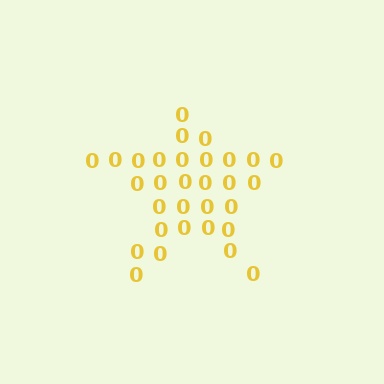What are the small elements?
The small elements are digit 0's.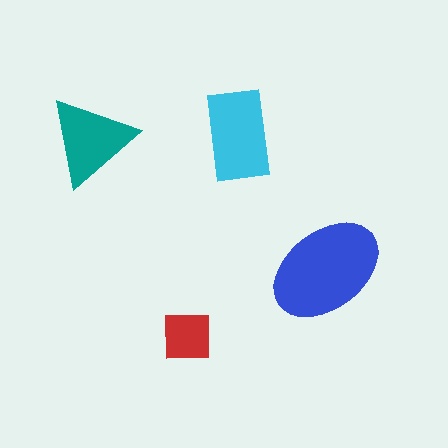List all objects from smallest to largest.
The red square, the teal triangle, the cyan rectangle, the blue ellipse.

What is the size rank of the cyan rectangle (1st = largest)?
2nd.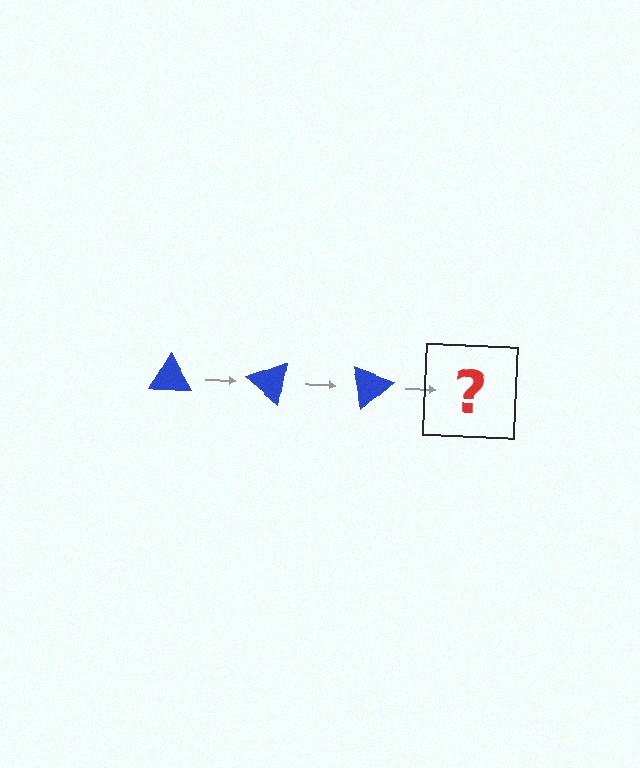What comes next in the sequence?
The next element should be a blue triangle rotated 120 degrees.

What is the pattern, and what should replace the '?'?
The pattern is that the triangle rotates 40 degrees each step. The '?' should be a blue triangle rotated 120 degrees.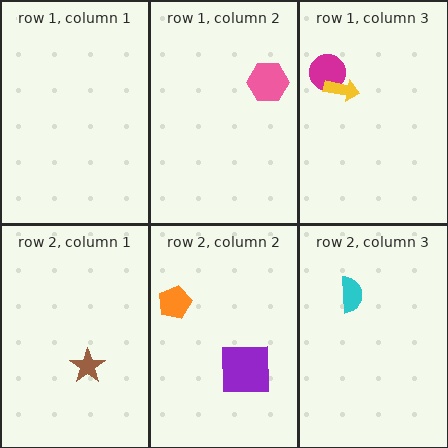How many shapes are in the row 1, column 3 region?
2.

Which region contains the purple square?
The row 2, column 2 region.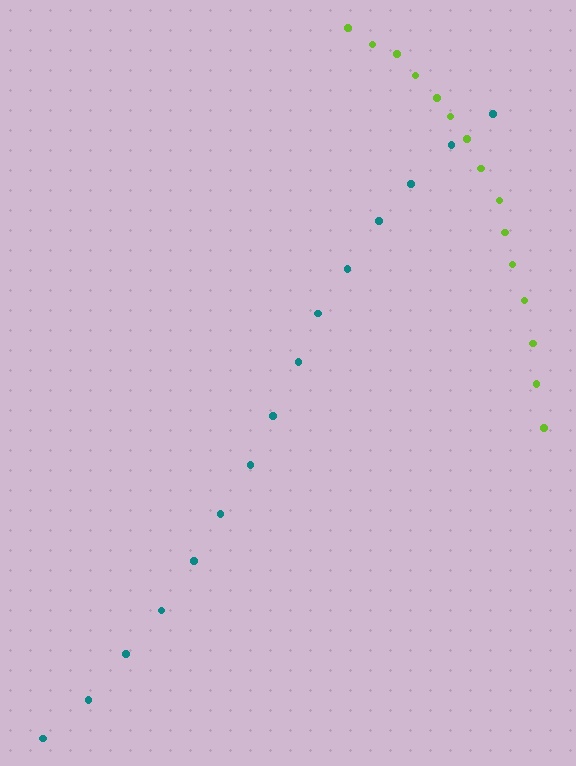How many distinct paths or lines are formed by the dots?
There are 2 distinct paths.